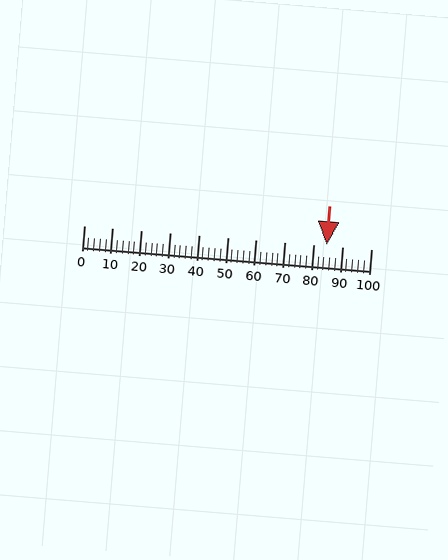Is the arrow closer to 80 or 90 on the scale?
The arrow is closer to 80.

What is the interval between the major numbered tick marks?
The major tick marks are spaced 10 units apart.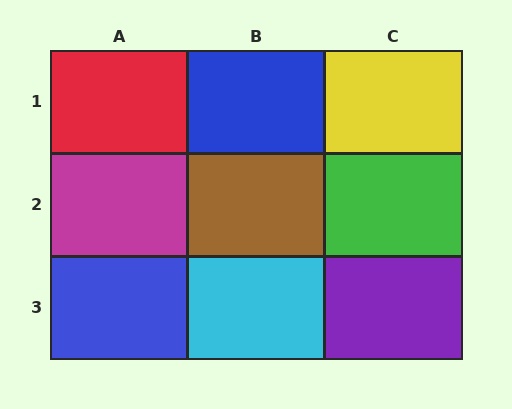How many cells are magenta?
1 cell is magenta.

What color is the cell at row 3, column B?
Cyan.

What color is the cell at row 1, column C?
Yellow.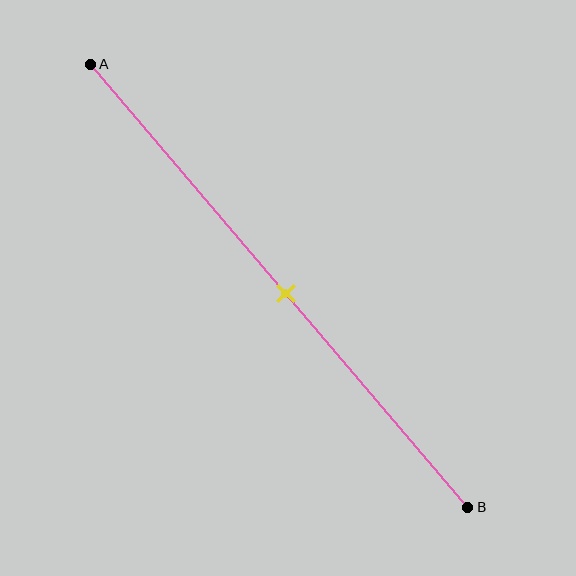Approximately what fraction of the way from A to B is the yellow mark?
The yellow mark is approximately 50% of the way from A to B.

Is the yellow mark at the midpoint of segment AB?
Yes, the mark is approximately at the midpoint.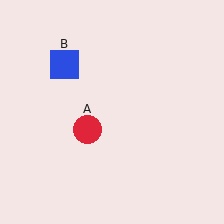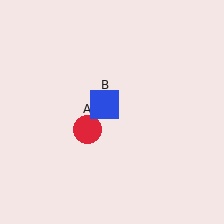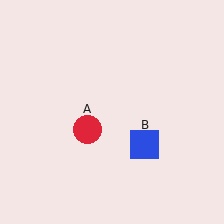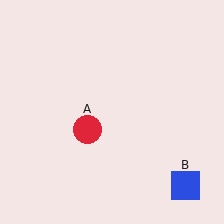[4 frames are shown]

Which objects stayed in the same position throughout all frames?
Red circle (object A) remained stationary.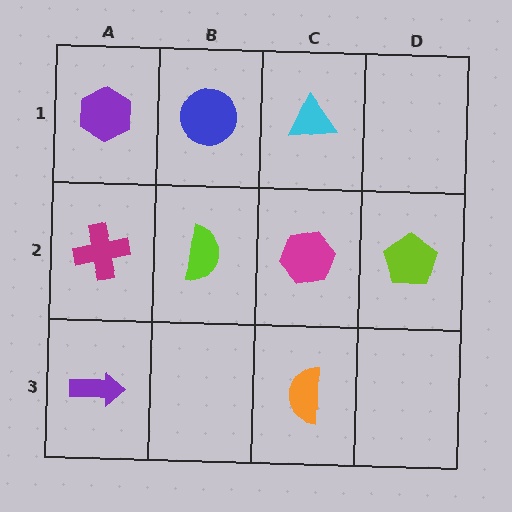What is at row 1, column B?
A blue circle.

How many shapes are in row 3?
2 shapes.